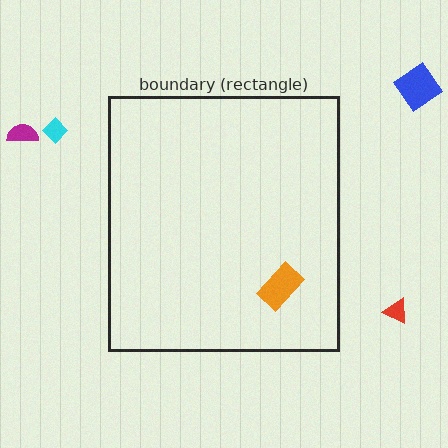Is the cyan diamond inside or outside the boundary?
Outside.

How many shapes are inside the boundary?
1 inside, 4 outside.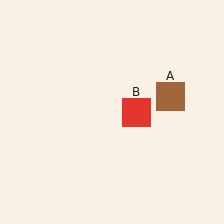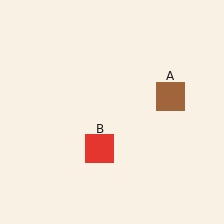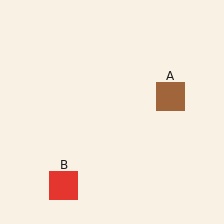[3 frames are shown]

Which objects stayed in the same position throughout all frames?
Brown square (object A) remained stationary.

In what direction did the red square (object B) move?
The red square (object B) moved down and to the left.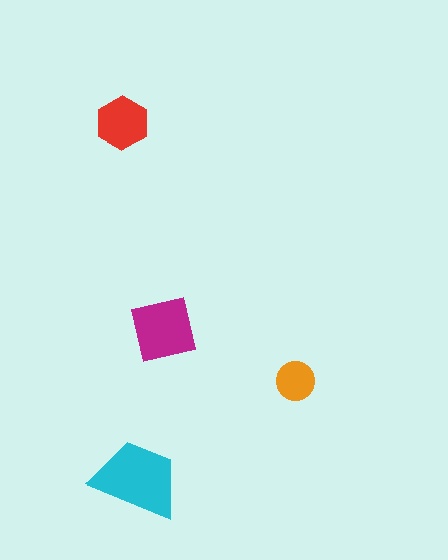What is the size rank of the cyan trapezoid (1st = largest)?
1st.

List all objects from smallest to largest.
The orange circle, the red hexagon, the magenta square, the cyan trapezoid.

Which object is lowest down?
The cyan trapezoid is bottommost.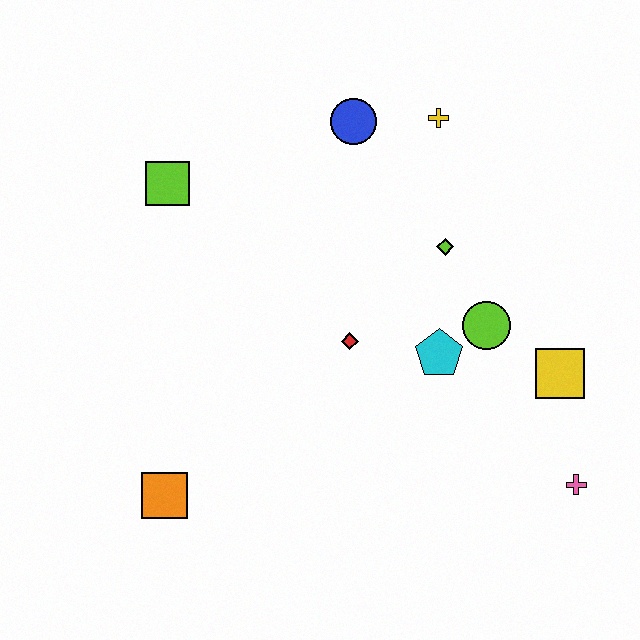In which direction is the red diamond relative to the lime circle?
The red diamond is to the left of the lime circle.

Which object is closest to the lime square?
The blue circle is closest to the lime square.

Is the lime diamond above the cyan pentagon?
Yes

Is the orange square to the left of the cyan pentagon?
Yes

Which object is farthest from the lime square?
The pink cross is farthest from the lime square.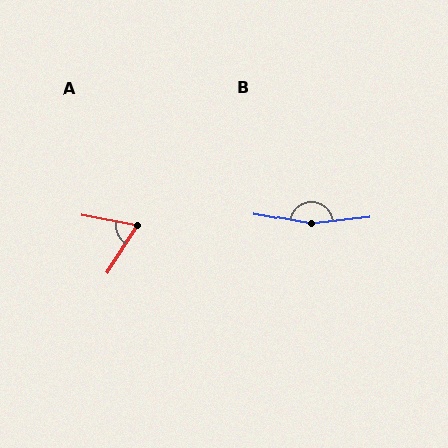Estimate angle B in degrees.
Approximately 163 degrees.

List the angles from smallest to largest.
A (68°), B (163°).